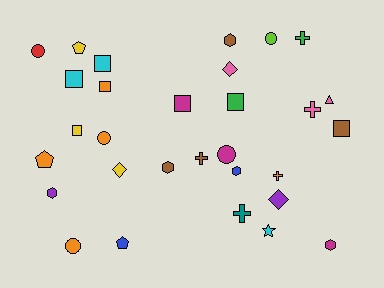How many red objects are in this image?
There is 1 red object.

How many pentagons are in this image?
There are 3 pentagons.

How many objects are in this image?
There are 30 objects.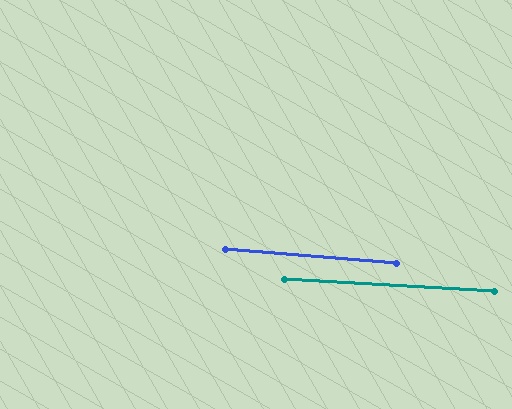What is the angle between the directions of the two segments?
Approximately 1 degree.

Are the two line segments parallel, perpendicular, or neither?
Parallel — their directions differ by only 1.4°.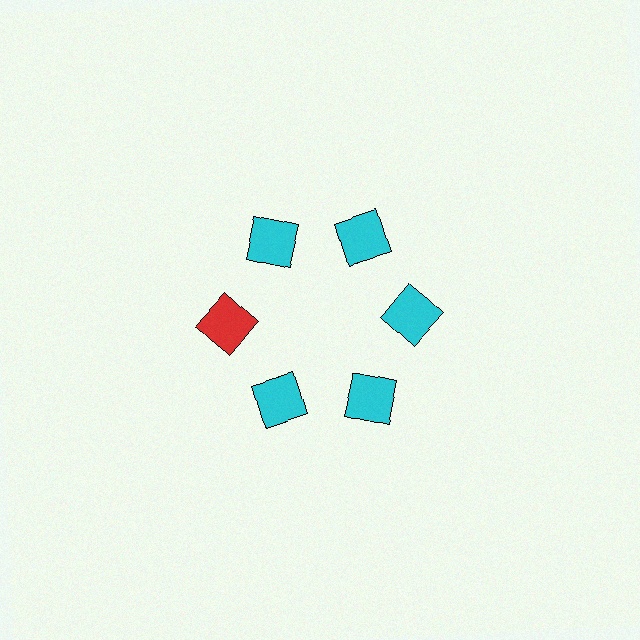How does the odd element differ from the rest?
It has a different color: red instead of cyan.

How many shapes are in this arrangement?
There are 6 shapes arranged in a ring pattern.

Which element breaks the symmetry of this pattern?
The red square at roughly the 9 o'clock position breaks the symmetry. All other shapes are cyan squares.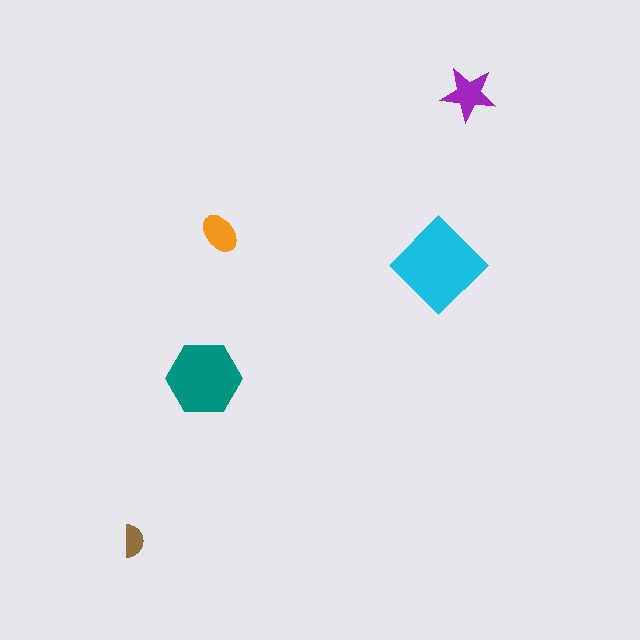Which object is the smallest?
The brown semicircle.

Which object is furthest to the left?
The brown semicircle is leftmost.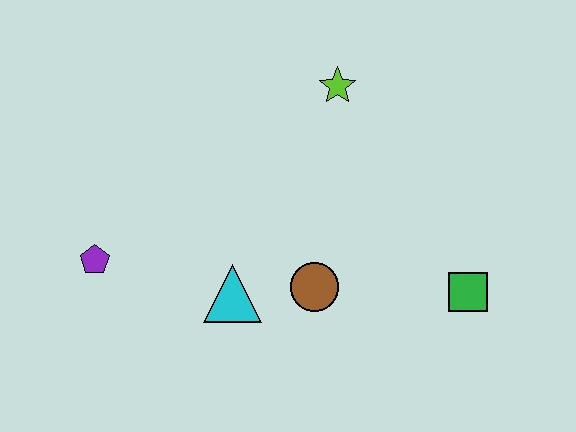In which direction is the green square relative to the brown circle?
The green square is to the right of the brown circle.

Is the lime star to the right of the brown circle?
Yes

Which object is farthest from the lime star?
The purple pentagon is farthest from the lime star.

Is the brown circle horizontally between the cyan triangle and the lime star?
Yes